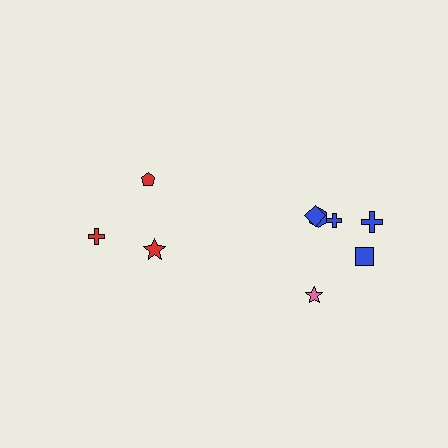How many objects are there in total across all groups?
There are 9 objects.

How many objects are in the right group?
There are 6 objects.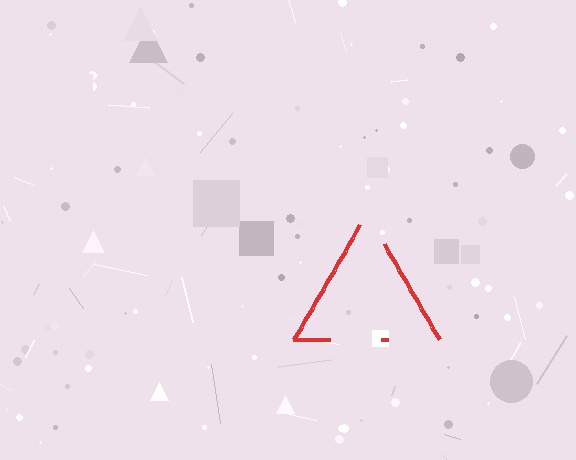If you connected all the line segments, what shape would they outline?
They would outline a triangle.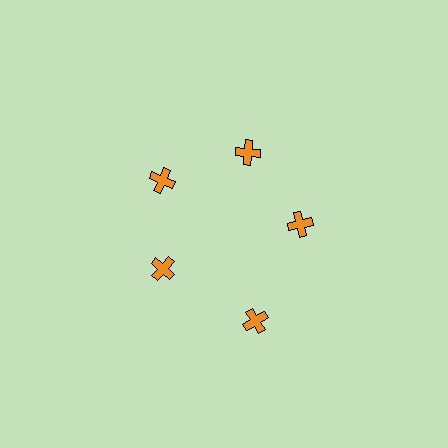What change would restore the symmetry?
The symmetry would be restored by moving it inward, back onto the ring so that all 5 crosses sit at equal angles and equal distance from the center.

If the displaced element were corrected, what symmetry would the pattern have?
It would have 5-fold rotational symmetry — the pattern would map onto itself every 72 degrees.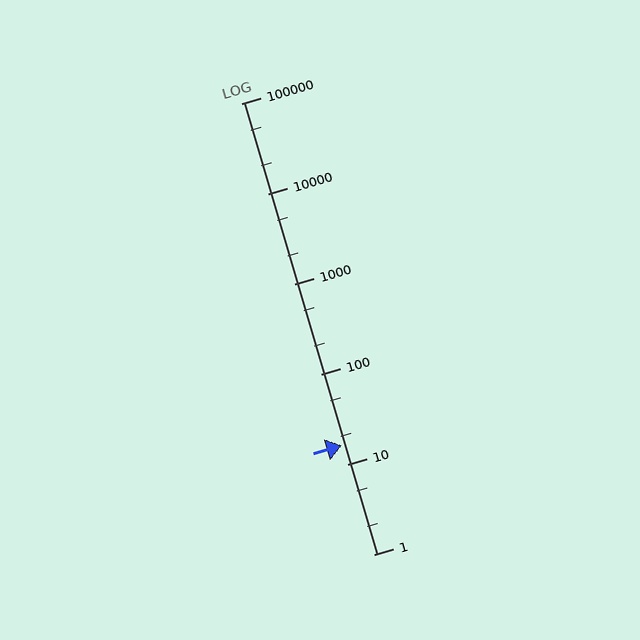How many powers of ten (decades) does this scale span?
The scale spans 5 decades, from 1 to 100000.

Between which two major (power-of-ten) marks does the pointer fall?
The pointer is between 10 and 100.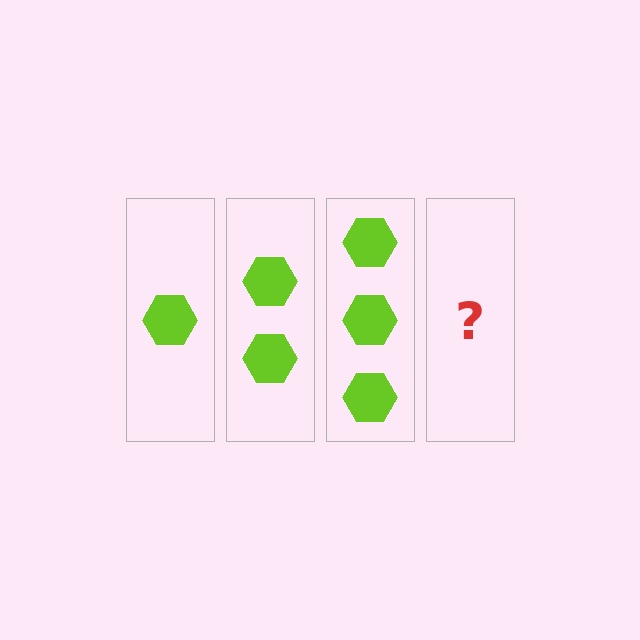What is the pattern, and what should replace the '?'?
The pattern is that each step adds one more hexagon. The '?' should be 4 hexagons.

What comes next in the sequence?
The next element should be 4 hexagons.